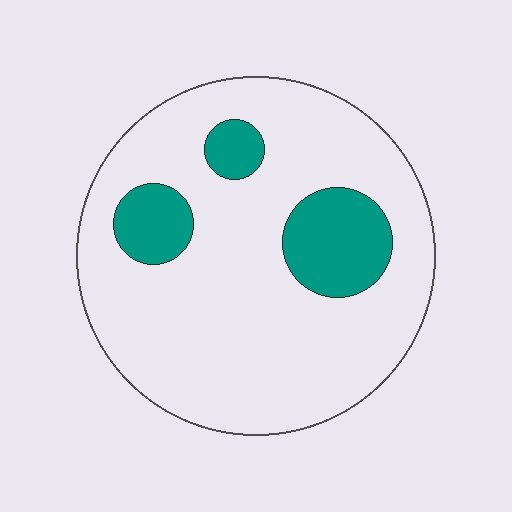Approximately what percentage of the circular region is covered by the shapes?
Approximately 15%.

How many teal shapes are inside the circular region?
3.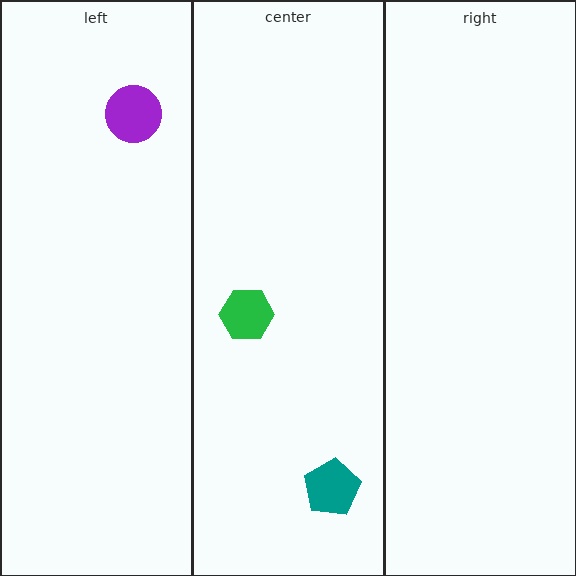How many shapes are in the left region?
1.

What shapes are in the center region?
The green hexagon, the teal pentagon.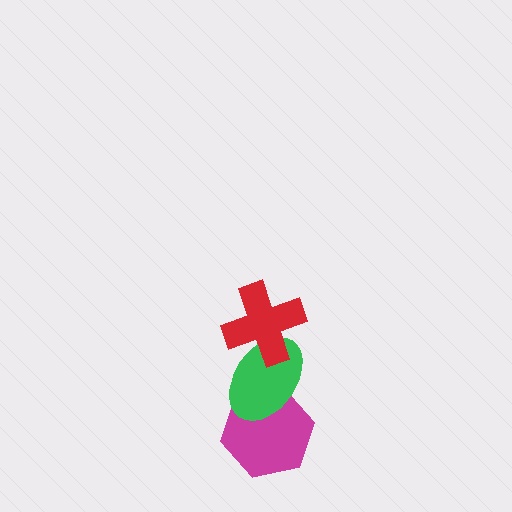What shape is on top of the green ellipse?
The red cross is on top of the green ellipse.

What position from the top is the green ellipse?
The green ellipse is 2nd from the top.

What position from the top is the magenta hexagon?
The magenta hexagon is 3rd from the top.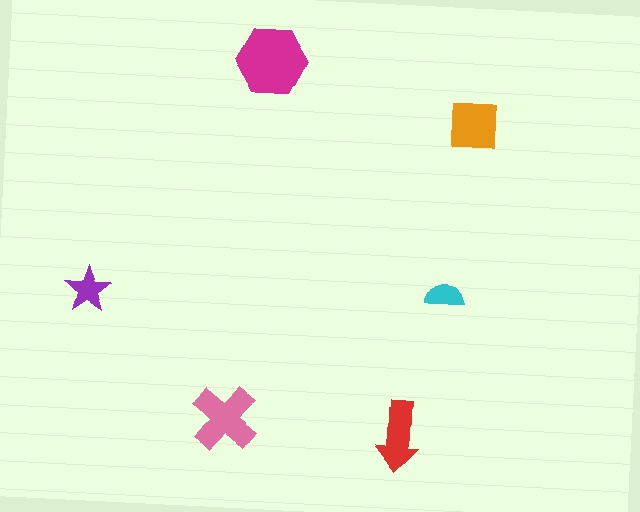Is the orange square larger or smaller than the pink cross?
Smaller.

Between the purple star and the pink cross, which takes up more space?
The pink cross.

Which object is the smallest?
The cyan semicircle.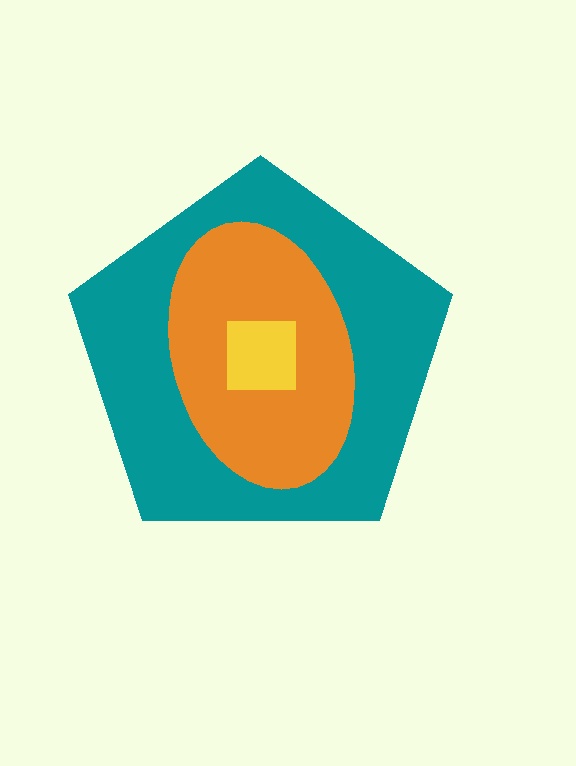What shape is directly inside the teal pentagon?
The orange ellipse.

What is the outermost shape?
The teal pentagon.